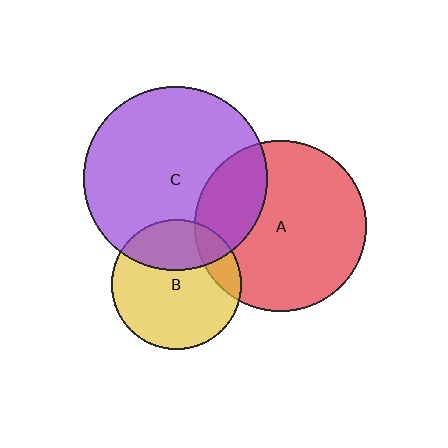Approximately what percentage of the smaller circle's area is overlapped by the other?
Approximately 15%.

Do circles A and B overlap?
Yes.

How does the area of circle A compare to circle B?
Approximately 1.7 times.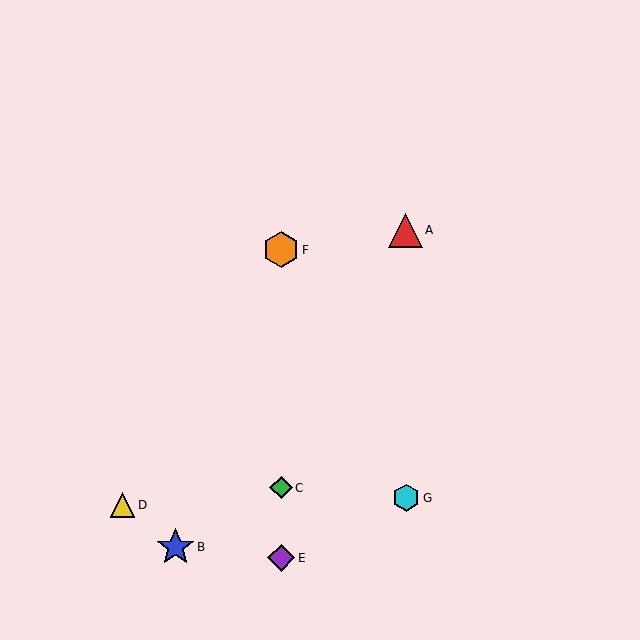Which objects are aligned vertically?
Objects C, E, F are aligned vertically.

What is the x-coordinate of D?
Object D is at x≈122.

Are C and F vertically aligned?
Yes, both are at x≈281.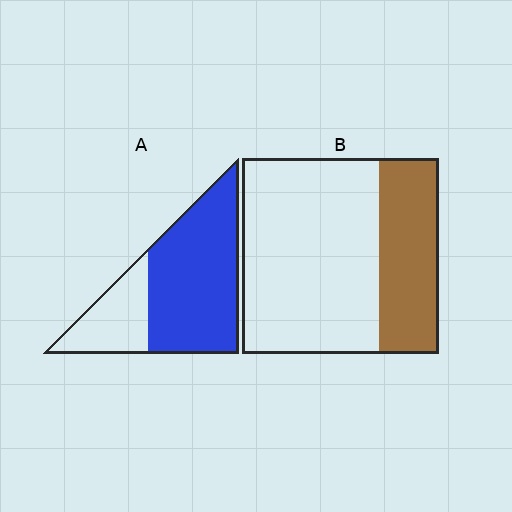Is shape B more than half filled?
No.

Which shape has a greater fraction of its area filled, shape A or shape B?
Shape A.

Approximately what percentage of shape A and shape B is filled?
A is approximately 70% and B is approximately 30%.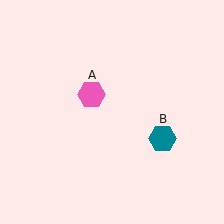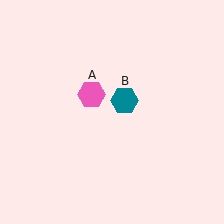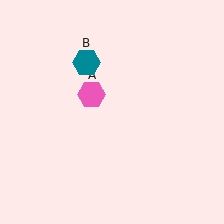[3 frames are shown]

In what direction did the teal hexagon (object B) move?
The teal hexagon (object B) moved up and to the left.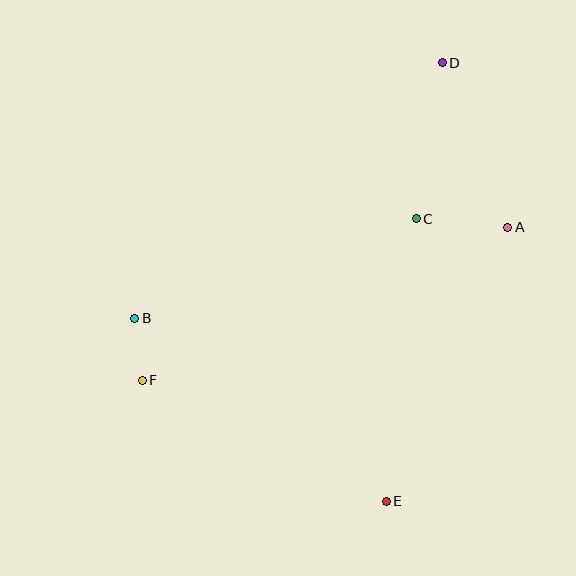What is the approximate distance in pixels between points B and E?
The distance between B and E is approximately 311 pixels.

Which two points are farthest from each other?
Points D and E are farthest from each other.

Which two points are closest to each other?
Points B and F are closest to each other.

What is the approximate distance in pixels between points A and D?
The distance between A and D is approximately 177 pixels.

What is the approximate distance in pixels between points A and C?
The distance between A and C is approximately 92 pixels.